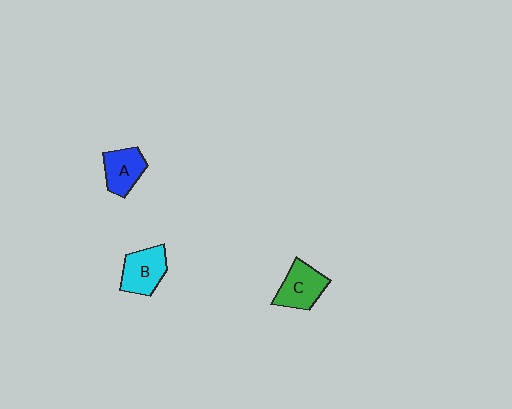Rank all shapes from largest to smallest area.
From largest to smallest: C (green), B (cyan), A (blue).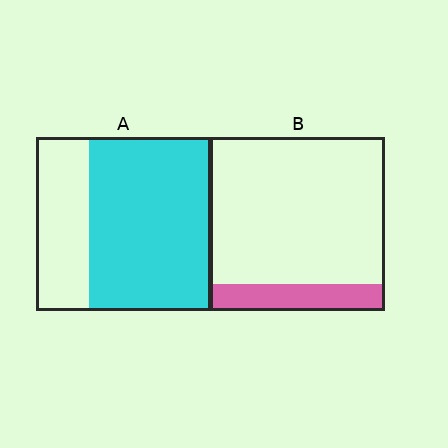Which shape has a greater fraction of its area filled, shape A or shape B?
Shape A.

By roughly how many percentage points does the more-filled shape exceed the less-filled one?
By roughly 55 percentage points (A over B).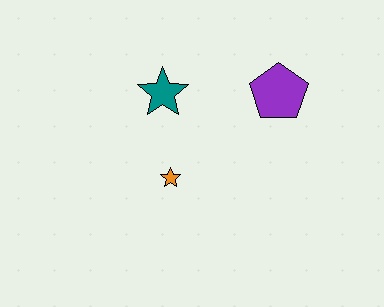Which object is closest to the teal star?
The orange star is closest to the teal star.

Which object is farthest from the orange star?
The purple pentagon is farthest from the orange star.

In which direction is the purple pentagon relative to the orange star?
The purple pentagon is to the right of the orange star.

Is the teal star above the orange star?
Yes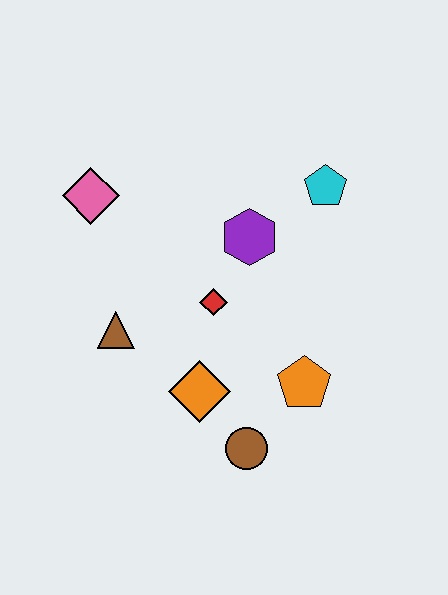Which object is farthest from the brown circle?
The pink diamond is farthest from the brown circle.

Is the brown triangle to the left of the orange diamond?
Yes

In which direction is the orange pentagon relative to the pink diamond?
The orange pentagon is to the right of the pink diamond.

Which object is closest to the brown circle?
The orange diamond is closest to the brown circle.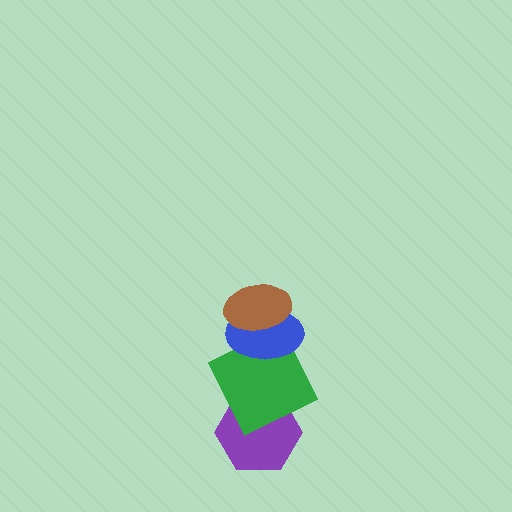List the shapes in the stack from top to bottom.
From top to bottom: the brown ellipse, the blue ellipse, the green square, the purple hexagon.